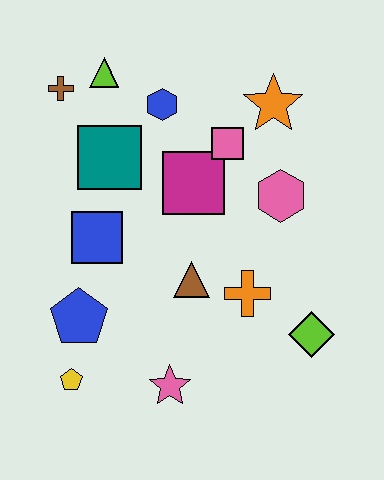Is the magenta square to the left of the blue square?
No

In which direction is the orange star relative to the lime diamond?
The orange star is above the lime diamond.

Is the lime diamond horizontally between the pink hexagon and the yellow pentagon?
No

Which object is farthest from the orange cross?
The brown cross is farthest from the orange cross.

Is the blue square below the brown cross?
Yes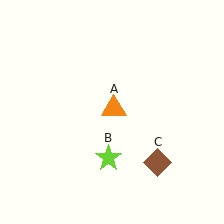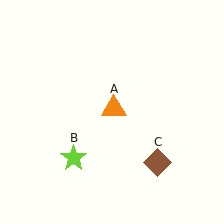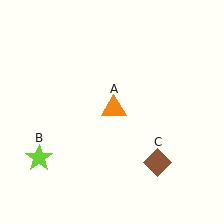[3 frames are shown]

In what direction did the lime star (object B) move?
The lime star (object B) moved left.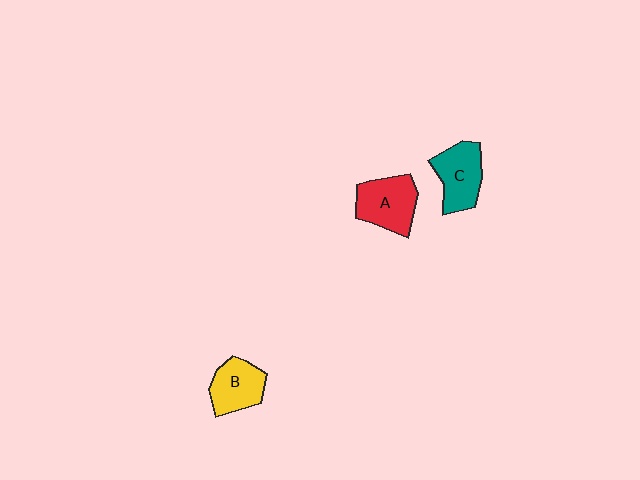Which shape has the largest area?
Shape A (red).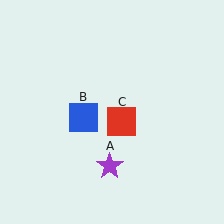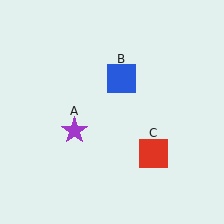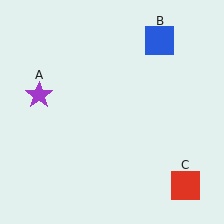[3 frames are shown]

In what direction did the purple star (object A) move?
The purple star (object A) moved up and to the left.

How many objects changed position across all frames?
3 objects changed position: purple star (object A), blue square (object B), red square (object C).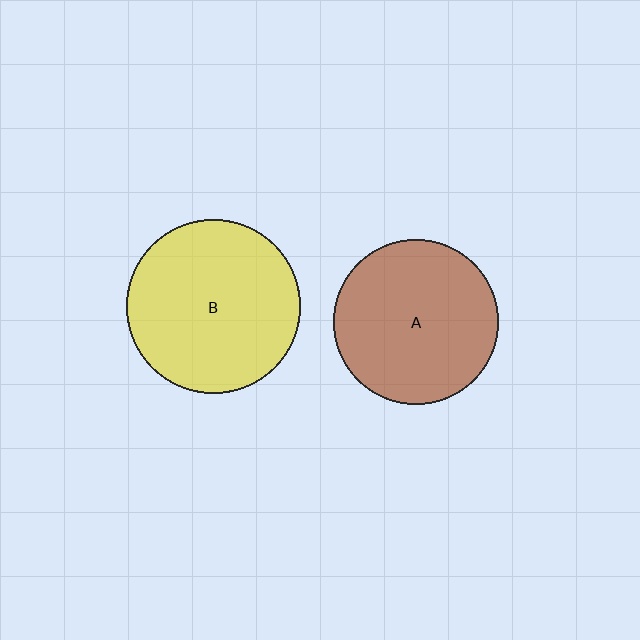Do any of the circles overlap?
No, none of the circles overlap.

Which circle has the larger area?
Circle B (yellow).